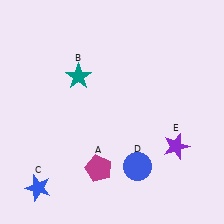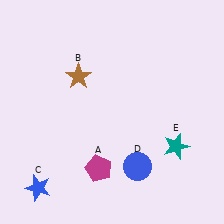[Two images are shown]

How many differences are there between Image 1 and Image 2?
There are 2 differences between the two images.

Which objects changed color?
B changed from teal to brown. E changed from purple to teal.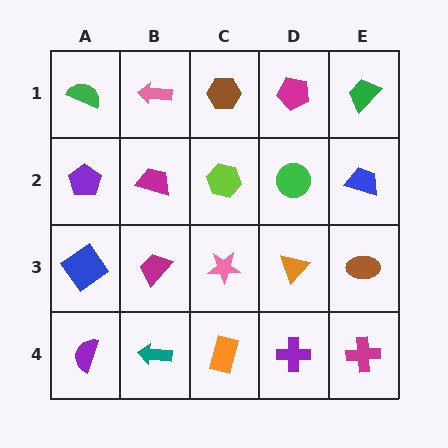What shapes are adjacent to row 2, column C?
A brown hexagon (row 1, column C), a pink star (row 3, column C), a magenta trapezoid (row 2, column B), a green circle (row 2, column D).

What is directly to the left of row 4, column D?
An orange rectangle.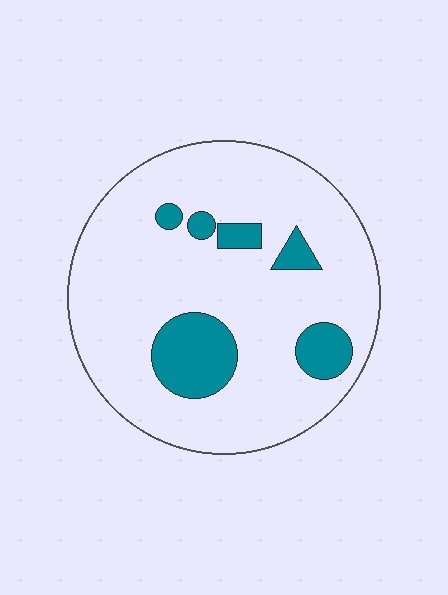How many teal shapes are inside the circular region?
6.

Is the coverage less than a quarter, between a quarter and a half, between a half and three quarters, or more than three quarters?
Less than a quarter.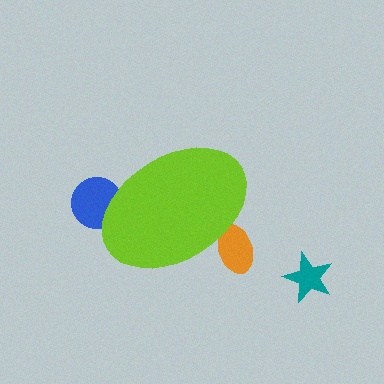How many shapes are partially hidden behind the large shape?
2 shapes are partially hidden.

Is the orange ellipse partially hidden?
Yes, the orange ellipse is partially hidden behind the lime ellipse.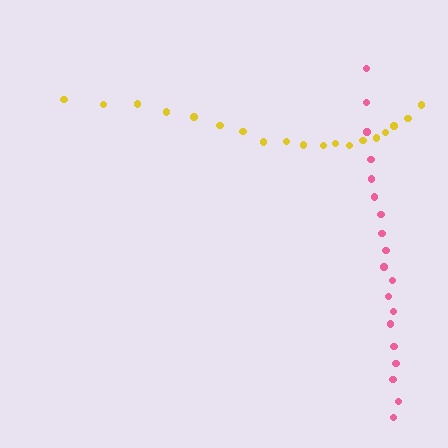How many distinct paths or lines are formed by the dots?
There are 2 distinct paths.